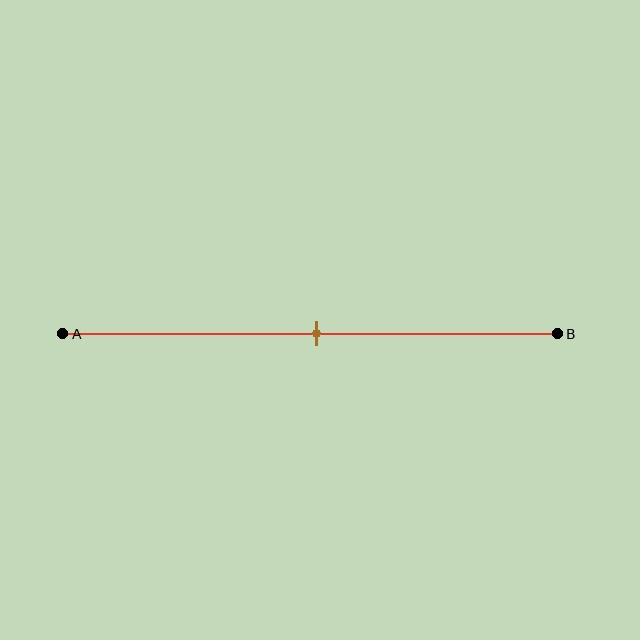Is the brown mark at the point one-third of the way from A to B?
No, the mark is at about 50% from A, not at the 33% one-third point.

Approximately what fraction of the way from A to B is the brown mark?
The brown mark is approximately 50% of the way from A to B.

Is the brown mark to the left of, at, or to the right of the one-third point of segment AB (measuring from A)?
The brown mark is to the right of the one-third point of segment AB.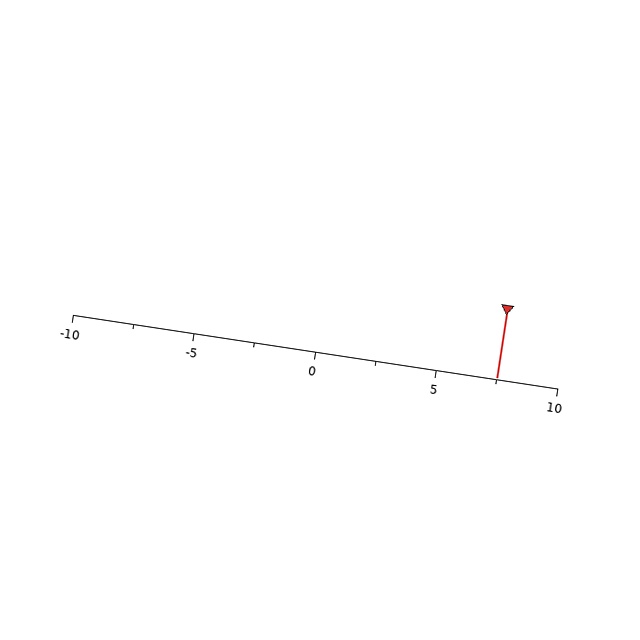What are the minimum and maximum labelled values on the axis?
The axis runs from -10 to 10.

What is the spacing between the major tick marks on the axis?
The major ticks are spaced 5 apart.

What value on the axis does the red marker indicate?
The marker indicates approximately 7.5.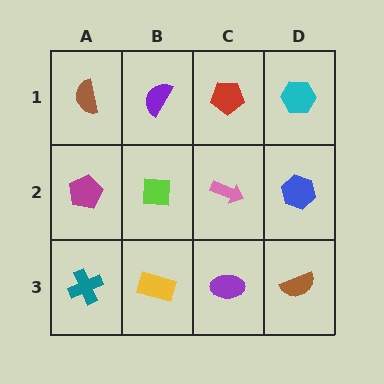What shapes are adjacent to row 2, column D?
A cyan hexagon (row 1, column D), a brown semicircle (row 3, column D), a pink arrow (row 2, column C).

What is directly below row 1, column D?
A blue hexagon.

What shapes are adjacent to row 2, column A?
A brown semicircle (row 1, column A), a teal cross (row 3, column A), a lime square (row 2, column B).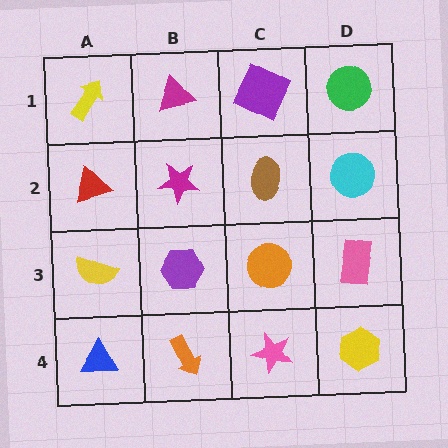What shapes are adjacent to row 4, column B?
A purple hexagon (row 3, column B), a blue triangle (row 4, column A), a pink star (row 4, column C).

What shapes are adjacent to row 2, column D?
A green circle (row 1, column D), a pink rectangle (row 3, column D), a brown ellipse (row 2, column C).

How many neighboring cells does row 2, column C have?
4.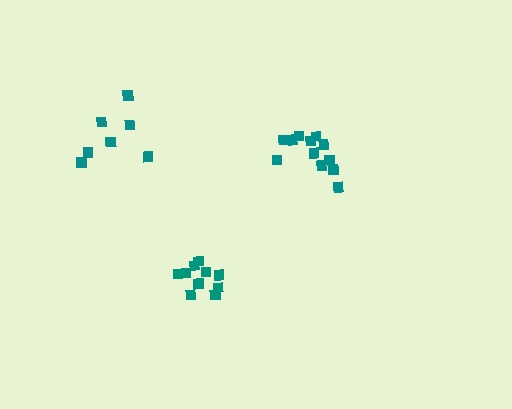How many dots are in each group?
Group 1: 7 dots, Group 2: 10 dots, Group 3: 12 dots (29 total).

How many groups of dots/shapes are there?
There are 3 groups.